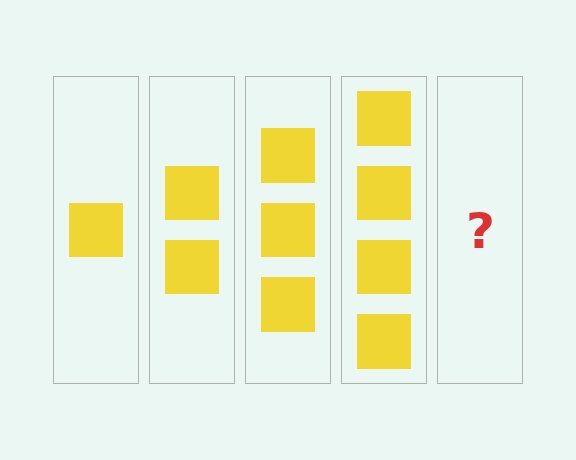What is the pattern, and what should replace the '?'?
The pattern is that each step adds one more square. The '?' should be 5 squares.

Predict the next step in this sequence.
The next step is 5 squares.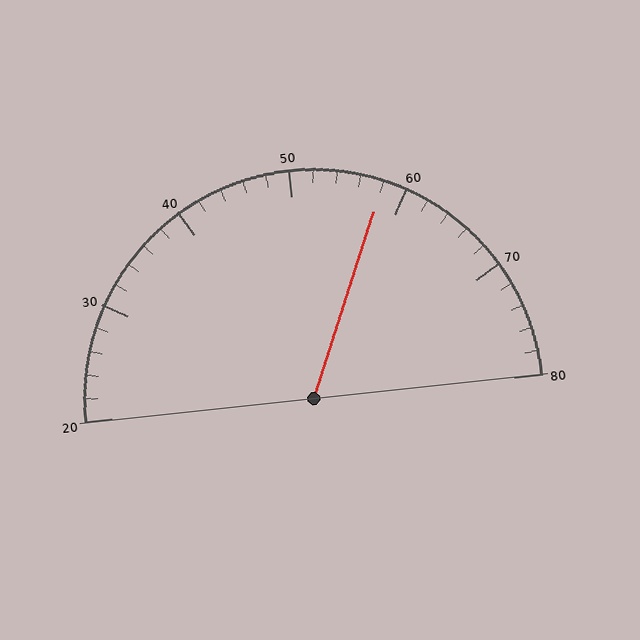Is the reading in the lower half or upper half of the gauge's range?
The reading is in the upper half of the range (20 to 80).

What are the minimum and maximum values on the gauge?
The gauge ranges from 20 to 80.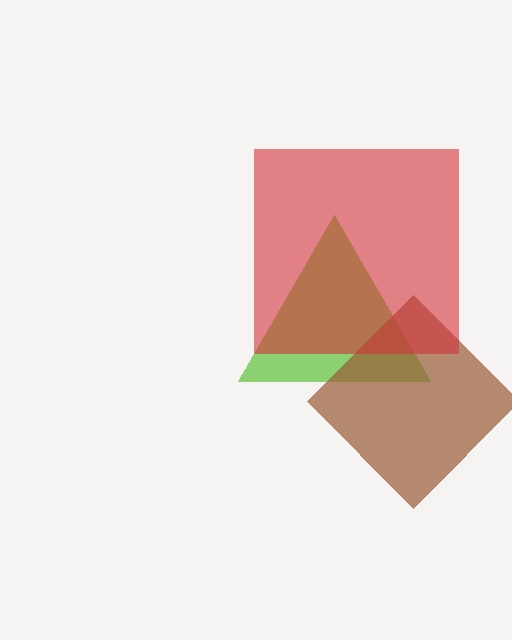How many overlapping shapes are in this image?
There are 3 overlapping shapes in the image.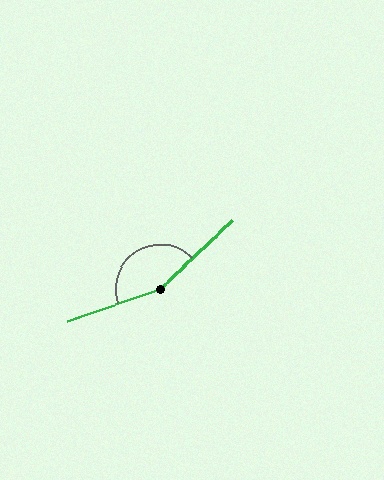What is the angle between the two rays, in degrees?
Approximately 156 degrees.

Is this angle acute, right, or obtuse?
It is obtuse.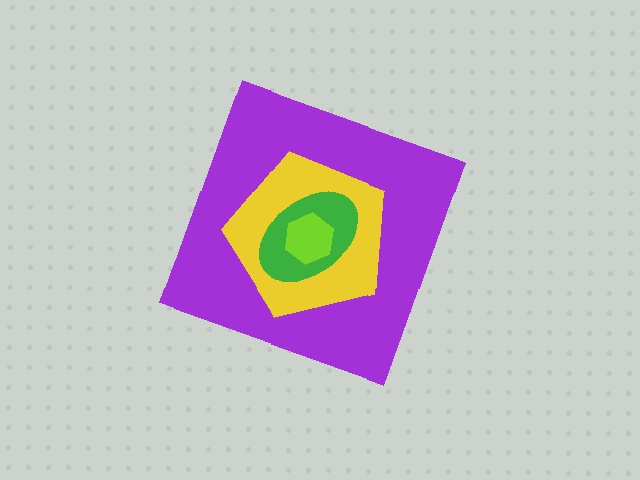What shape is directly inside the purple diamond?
The yellow pentagon.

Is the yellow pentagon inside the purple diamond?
Yes.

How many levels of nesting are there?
4.